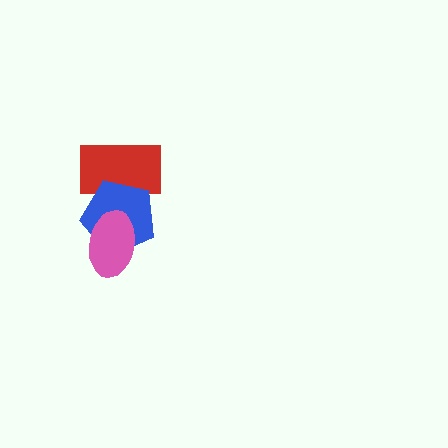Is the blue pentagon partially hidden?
Yes, it is partially covered by another shape.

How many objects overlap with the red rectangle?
1 object overlaps with the red rectangle.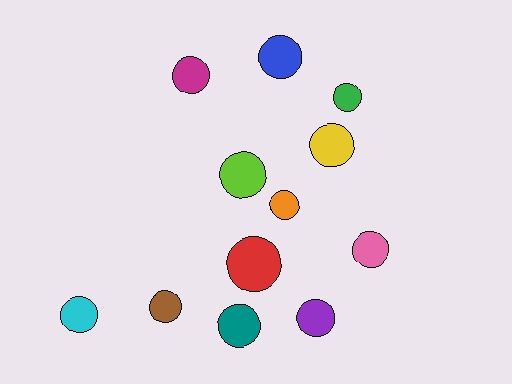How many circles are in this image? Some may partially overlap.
There are 12 circles.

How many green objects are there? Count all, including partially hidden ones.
There is 1 green object.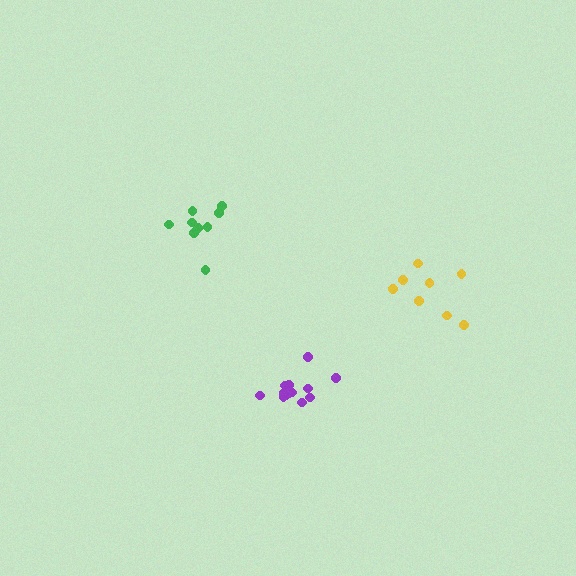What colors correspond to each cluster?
The clusters are colored: yellow, green, purple.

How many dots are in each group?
Group 1: 8 dots, Group 2: 9 dots, Group 3: 13 dots (30 total).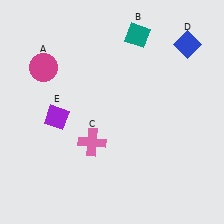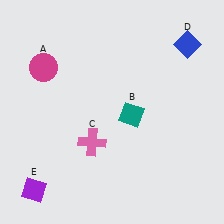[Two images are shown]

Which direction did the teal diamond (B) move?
The teal diamond (B) moved down.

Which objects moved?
The objects that moved are: the teal diamond (B), the purple diamond (E).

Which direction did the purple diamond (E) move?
The purple diamond (E) moved down.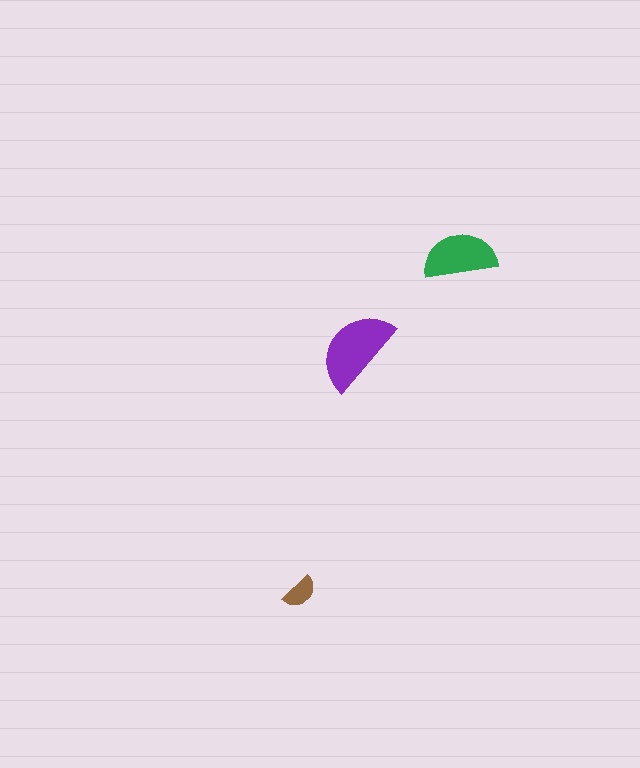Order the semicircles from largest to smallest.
the purple one, the green one, the brown one.